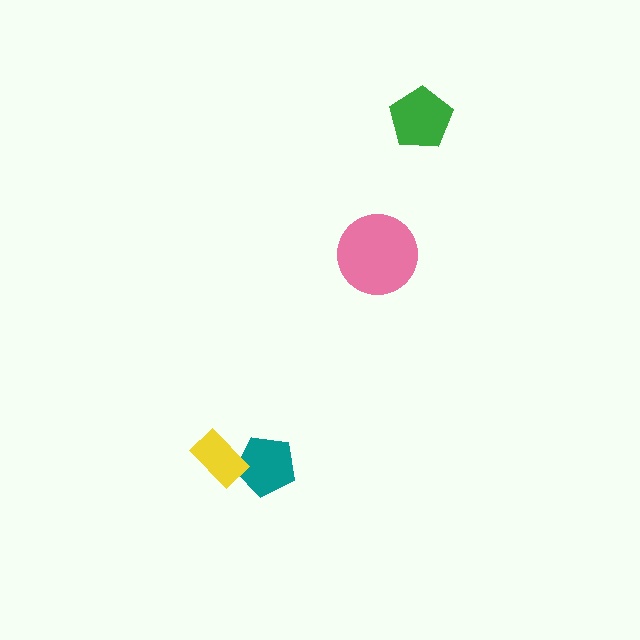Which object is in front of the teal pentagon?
The yellow rectangle is in front of the teal pentagon.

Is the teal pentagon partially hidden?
Yes, it is partially covered by another shape.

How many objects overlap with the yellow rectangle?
1 object overlaps with the yellow rectangle.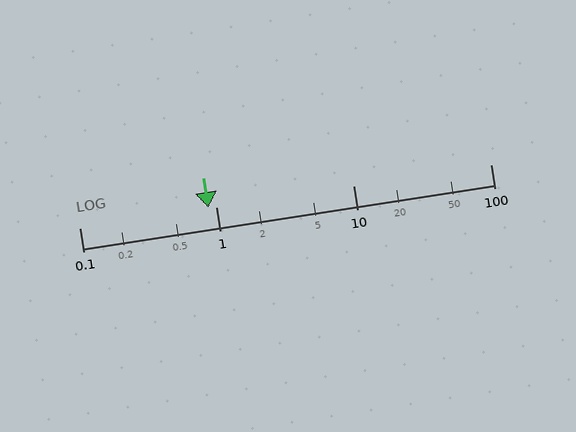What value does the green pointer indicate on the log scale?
The pointer indicates approximately 0.87.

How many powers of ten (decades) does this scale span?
The scale spans 3 decades, from 0.1 to 100.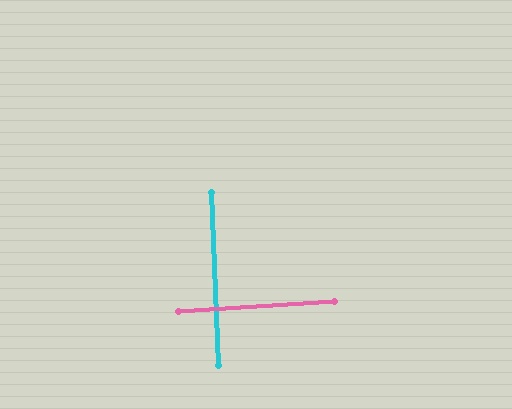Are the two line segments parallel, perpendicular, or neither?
Perpendicular — they meet at approximately 89°.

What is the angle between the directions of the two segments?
Approximately 89 degrees.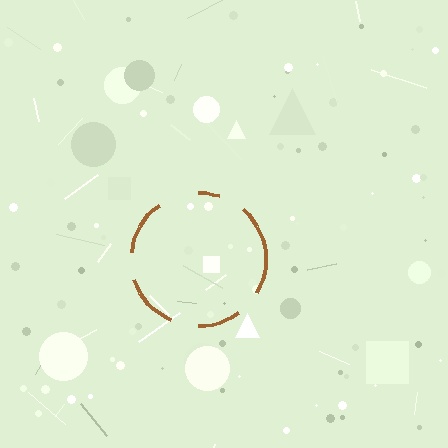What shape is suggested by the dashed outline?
The dashed outline suggests a circle.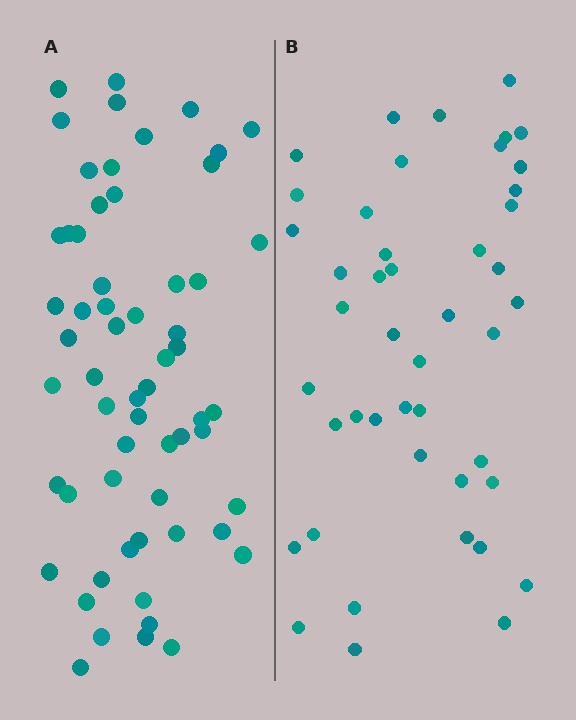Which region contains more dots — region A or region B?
Region A (the left region) has more dots.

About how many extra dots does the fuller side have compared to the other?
Region A has approximately 15 more dots than region B.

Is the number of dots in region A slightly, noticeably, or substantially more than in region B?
Region A has noticeably more, but not dramatically so. The ratio is roughly 1.3 to 1.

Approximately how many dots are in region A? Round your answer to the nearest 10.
About 60 dots.